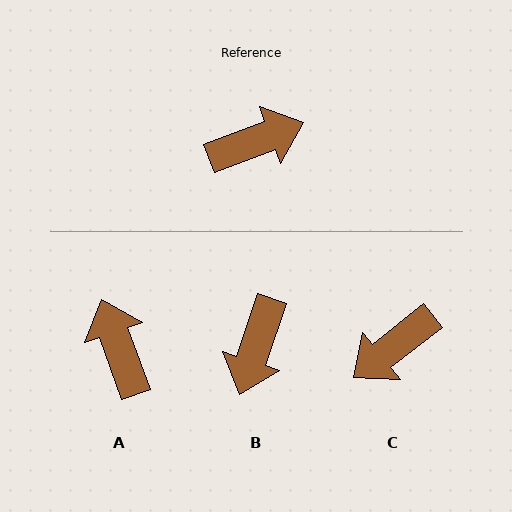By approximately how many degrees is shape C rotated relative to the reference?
Approximately 163 degrees clockwise.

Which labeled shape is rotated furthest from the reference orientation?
C, about 163 degrees away.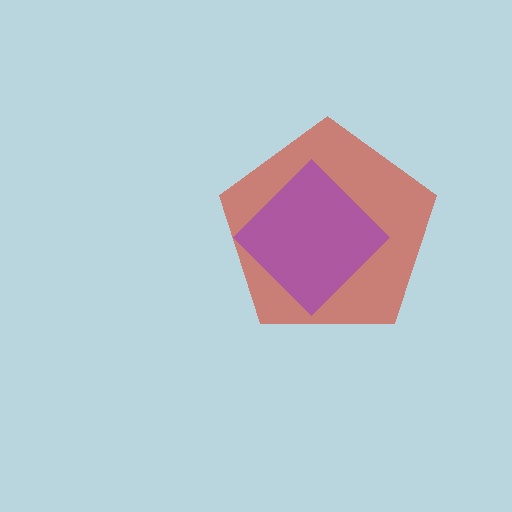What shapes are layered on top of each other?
The layered shapes are: a red pentagon, a purple diamond.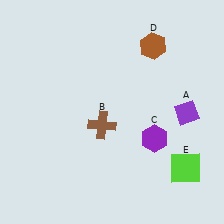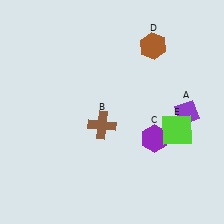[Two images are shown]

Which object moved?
The lime square (E) moved up.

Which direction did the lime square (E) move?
The lime square (E) moved up.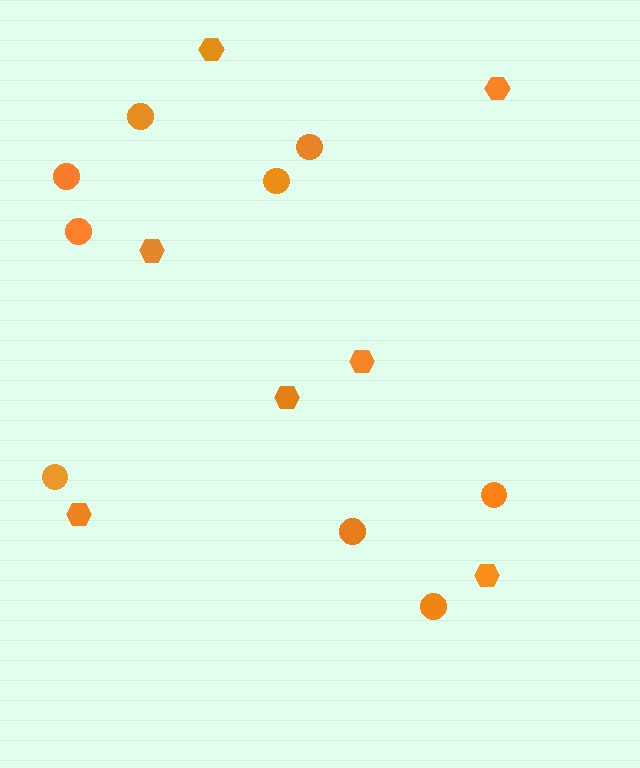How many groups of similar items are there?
There are 2 groups: one group of hexagons (7) and one group of circles (9).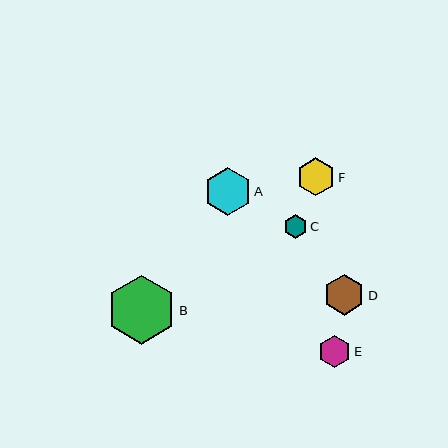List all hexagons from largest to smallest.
From largest to smallest: B, A, D, F, E, C.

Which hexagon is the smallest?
Hexagon C is the smallest with a size of approximately 23 pixels.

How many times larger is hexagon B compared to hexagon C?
Hexagon B is approximately 2.9 times the size of hexagon C.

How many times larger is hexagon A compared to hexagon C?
Hexagon A is approximately 2.0 times the size of hexagon C.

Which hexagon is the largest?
Hexagon B is the largest with a size of approximately 69 pixels.